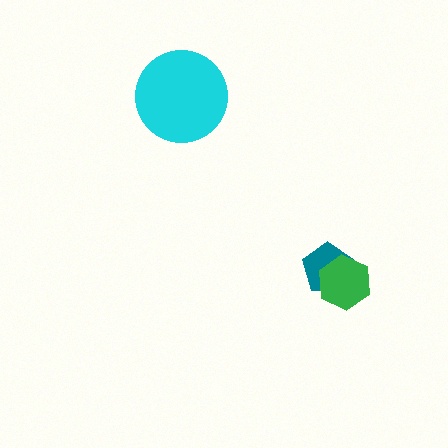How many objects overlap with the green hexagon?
1 object overlaps with the green hexagon.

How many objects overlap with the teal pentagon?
1 object overlaps with the teal pentagon.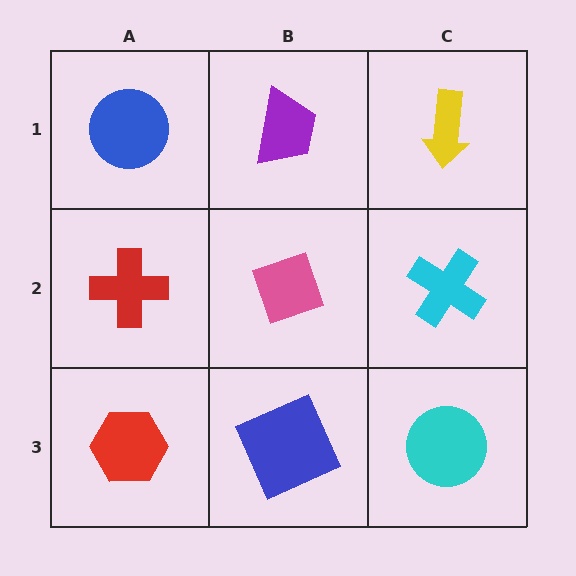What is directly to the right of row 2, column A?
A pink diamond.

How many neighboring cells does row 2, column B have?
4.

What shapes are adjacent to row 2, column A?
A blue circle (row 1, column A), a red hexagon (row 3, column A), a pink diamond (row 2, column B).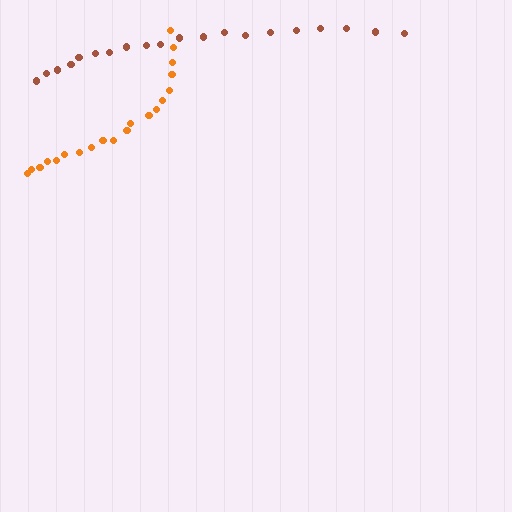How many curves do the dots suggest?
There are 2 distinct paths.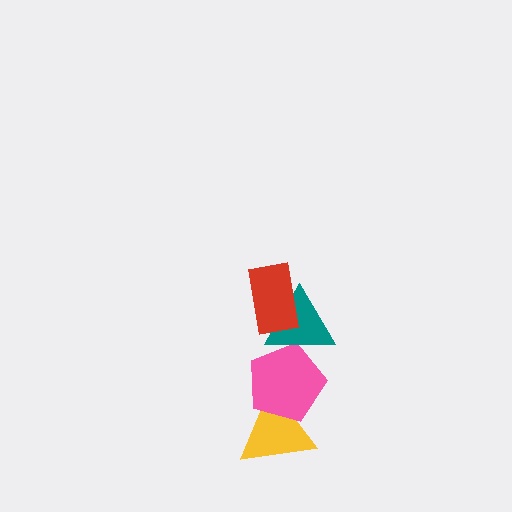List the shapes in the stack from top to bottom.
From top to bottom: the red rectangle, the teal triangle, the pink pentagon, the yellow triangle.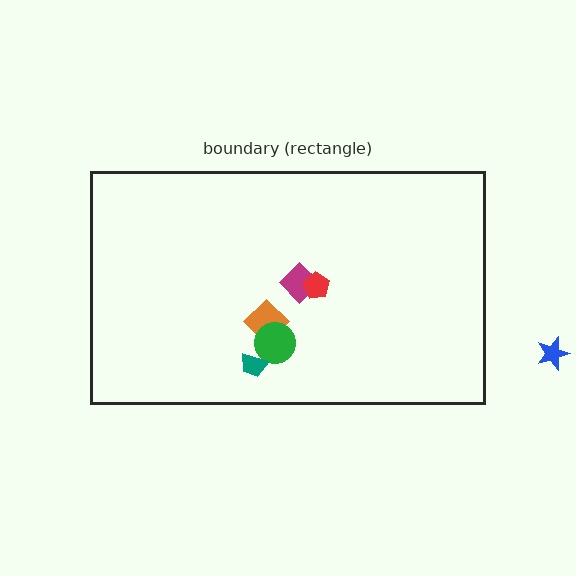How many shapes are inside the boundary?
5 inside, 1 outside.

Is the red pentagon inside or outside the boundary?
Inside.